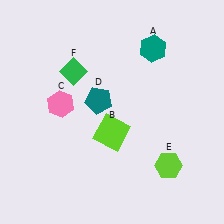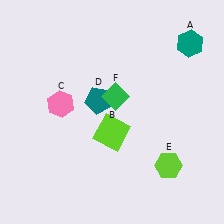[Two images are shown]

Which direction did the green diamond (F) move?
The green diamond (F) moved right.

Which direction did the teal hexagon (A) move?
The teal hexagon (A) moved right.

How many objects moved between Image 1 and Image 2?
2 objects moved between the two images.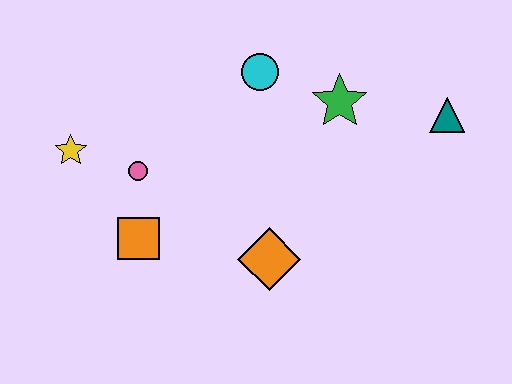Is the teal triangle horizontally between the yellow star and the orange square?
No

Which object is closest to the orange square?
The pink circle is closest to the orange square.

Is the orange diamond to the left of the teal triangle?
Yes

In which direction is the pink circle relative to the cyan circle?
The pink circle is to the left of the cyan circle.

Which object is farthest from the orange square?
The teal triangle is farthest from the orange square.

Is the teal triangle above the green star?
No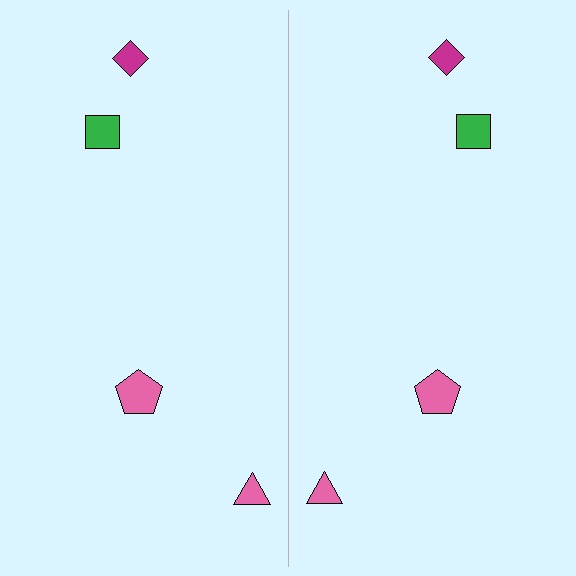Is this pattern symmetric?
Yes, this pattern has bilateral (reflection) symmetry.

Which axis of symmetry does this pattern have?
The pattern has a vertical axis of symmetry running through the center of the image.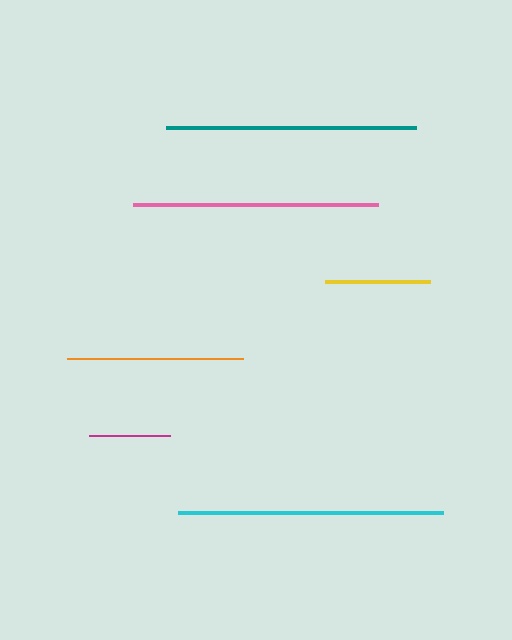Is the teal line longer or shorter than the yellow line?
The teal line is longer than the yellow line.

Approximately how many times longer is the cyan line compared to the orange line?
The cyan line is approximately 1.5 times the length of the orange line.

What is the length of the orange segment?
The orange segment is approximately 176 pixels long.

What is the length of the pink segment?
The pink segment is approximately 245 pixels long.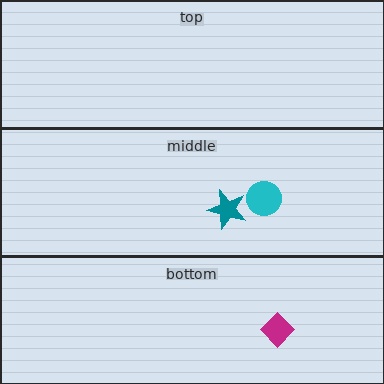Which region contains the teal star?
The middle region.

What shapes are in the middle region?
The cyan circle, the teal star.